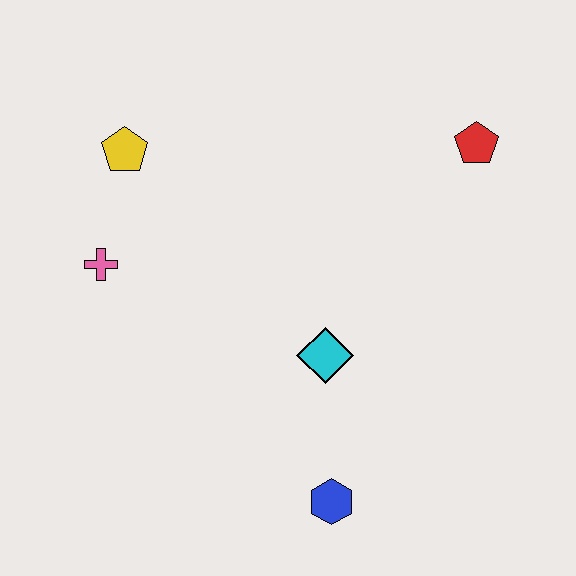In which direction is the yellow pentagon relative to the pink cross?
The yellow pentagon is above the pink cross.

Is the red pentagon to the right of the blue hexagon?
Yes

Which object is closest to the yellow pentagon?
The pink cross is closest to the yellow pentagon.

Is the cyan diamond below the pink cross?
Yes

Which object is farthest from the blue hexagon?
The yellow pentagon is farthest from the blue hexagon.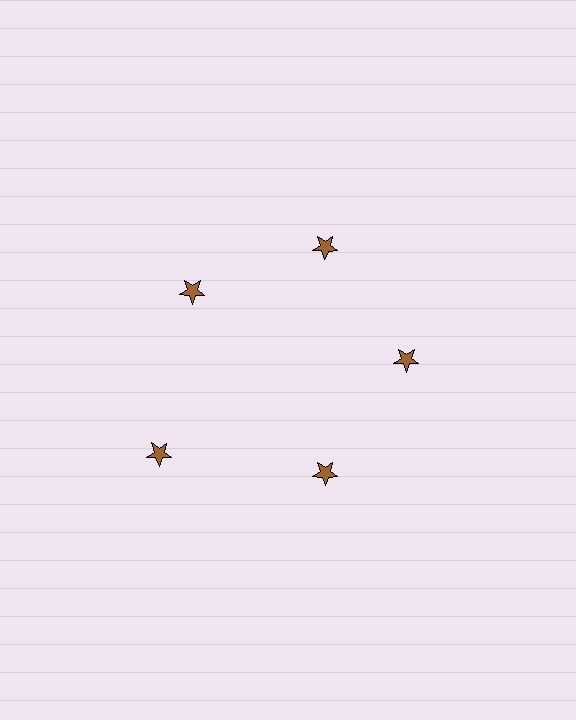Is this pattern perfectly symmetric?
No. The 5 brown stars are arranged in a ring, but one element near the 8 o'clock position is pushed outward from the center, breaking the 5-fold rotational symmetry.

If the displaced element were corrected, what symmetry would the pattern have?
It would have 5-fold rotational symmetry — the pattern would map onto itself every 72 degrees.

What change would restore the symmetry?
The symmetry would be restored by moving it inward, back onto the ring so that all 5 stars sit at equal angles and equal distance from the center.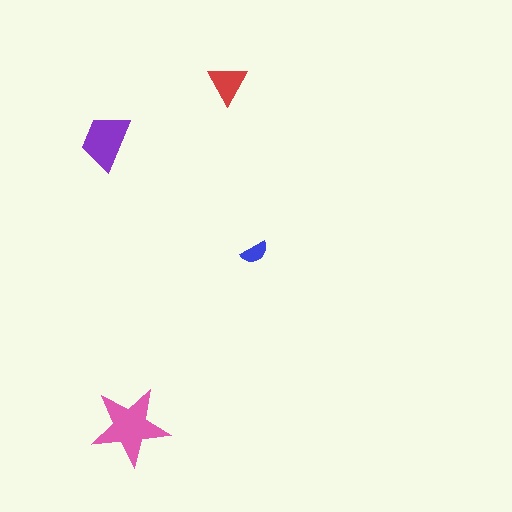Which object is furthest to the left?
The purple trapezoid is leftmost.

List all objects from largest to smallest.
The pink star, the purple trapezoid, the red triangle, the blue semicircle.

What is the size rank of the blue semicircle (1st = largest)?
4th.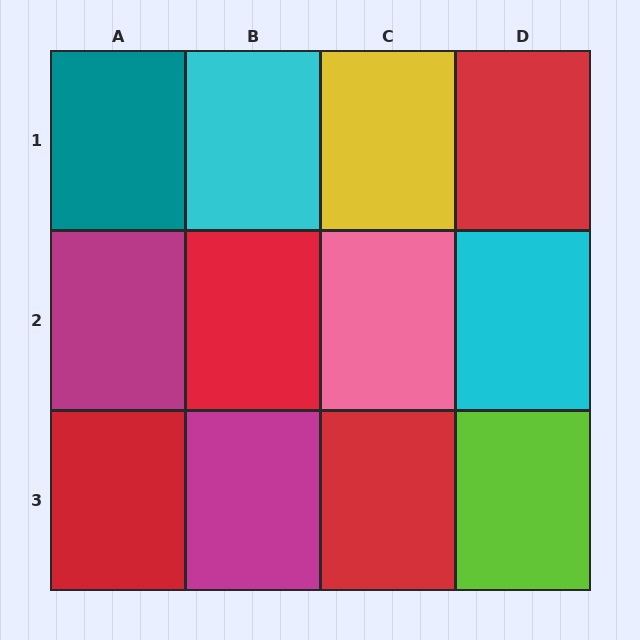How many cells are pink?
1 cell is pink.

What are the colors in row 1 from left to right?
Teal, cyan, yellow, red.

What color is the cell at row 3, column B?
Magenta.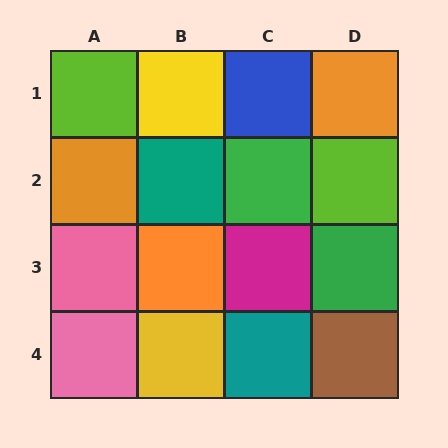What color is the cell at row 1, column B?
Yellow.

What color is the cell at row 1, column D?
Orange.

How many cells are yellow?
2 cells are yellow.